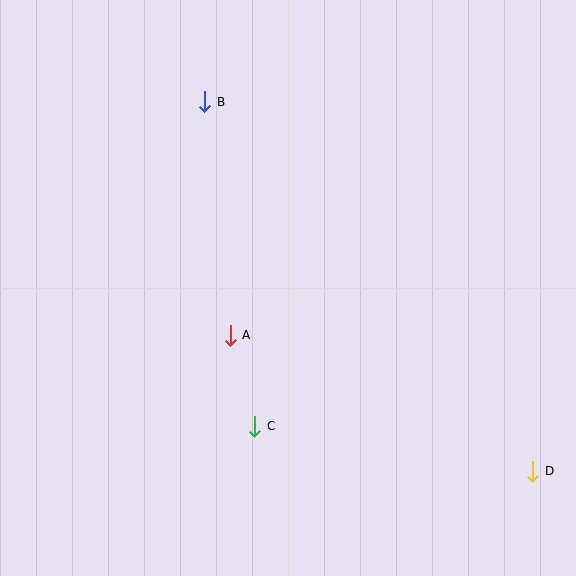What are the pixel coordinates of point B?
Point B is at (205, 102).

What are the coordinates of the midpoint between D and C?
The midpoint between D and C is at (394, 449).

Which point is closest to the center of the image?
Point A at (230, 335) is closest to the center.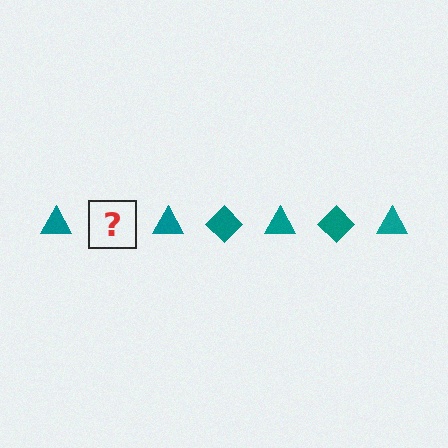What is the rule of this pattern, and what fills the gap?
The rule is that the pattern cycles through triangle, diamond shapes in teal. The gap should be filled with a teal diamond.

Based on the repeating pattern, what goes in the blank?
The blank should be a teal diamond.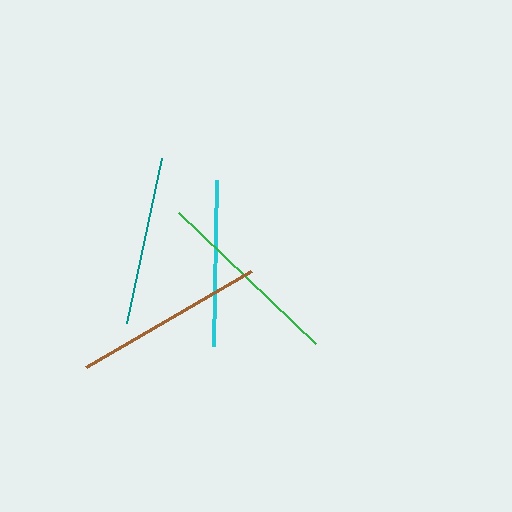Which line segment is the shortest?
The cyan line is the shortest at approximately 166 pixels.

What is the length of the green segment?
The green segment is approximately 189 pixels long.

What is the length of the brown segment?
The brown segment is approximately 191 pixels long.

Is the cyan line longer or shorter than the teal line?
The teal line is longer than the cyan line.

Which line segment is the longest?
The brown line is the longest at approximately 191 pixels.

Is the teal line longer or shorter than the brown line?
The brown line is longer than the teal line.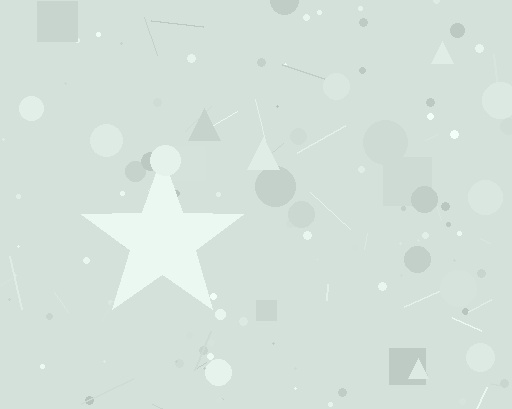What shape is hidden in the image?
A star is hidden in the image.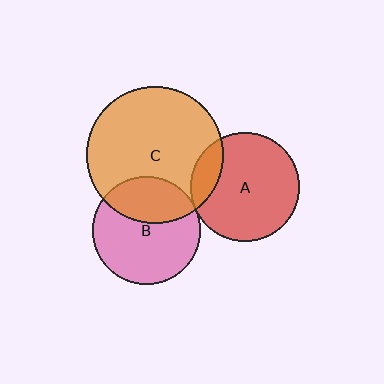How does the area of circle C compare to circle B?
Approximately 1.6 times.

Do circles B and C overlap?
Yes.